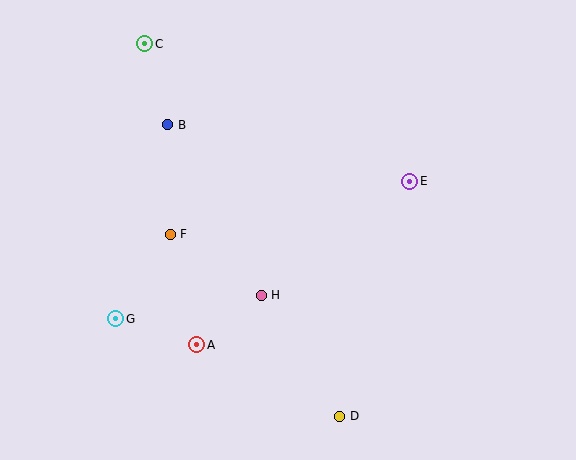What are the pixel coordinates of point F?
Point F is at (170, 234).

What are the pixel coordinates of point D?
Point D is at (340, 416).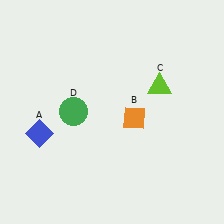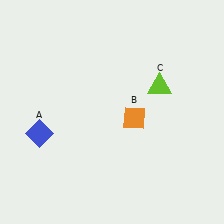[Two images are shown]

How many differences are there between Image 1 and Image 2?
There is 1 difference between the two images.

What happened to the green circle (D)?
The green circle (D) was removed in Image 2. It was in the top-left area of Image 1.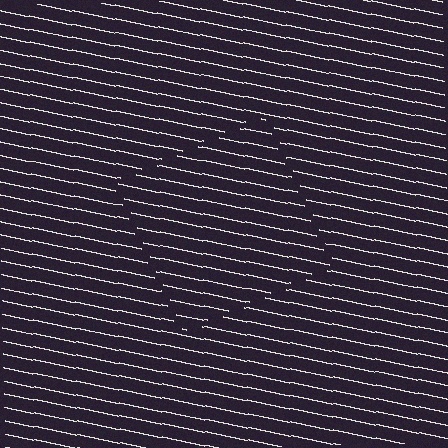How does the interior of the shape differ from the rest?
The interior of the shape contains the same grating, shifted by half a period — the contour is defined by the phase discontinuity where line-ends from the inner and outer gratings abut.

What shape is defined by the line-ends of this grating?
An illusory square. The interior of the shape contains the same grating, shifted by half a period — the contour is defined by the phase discontinuity where line-ends from the inner and outer gratings abut.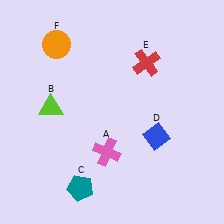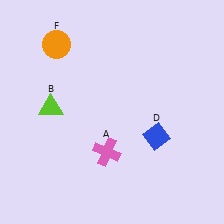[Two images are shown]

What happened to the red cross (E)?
The red cross (E) was removed in Image 2. It was in the top-right area of Image 1.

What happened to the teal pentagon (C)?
The teal pentagon (C) was removed in Image 2. It was in the bottom-left area of Image 1.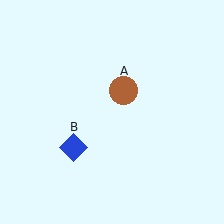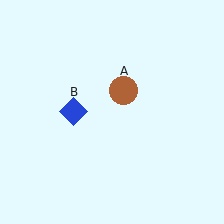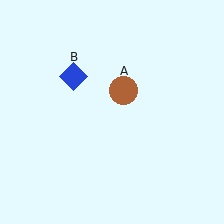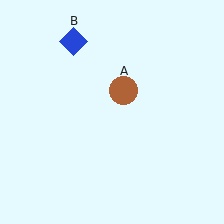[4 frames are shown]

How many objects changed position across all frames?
1 object changed position: blue diamond (object B).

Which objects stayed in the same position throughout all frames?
Brown circle (object A) remained stationary.